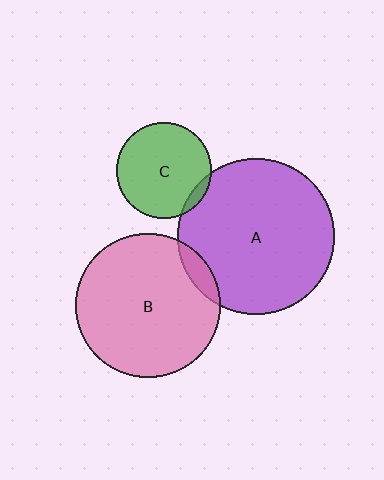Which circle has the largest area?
Circle A (purple).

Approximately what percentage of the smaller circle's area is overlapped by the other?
Approximately 5%.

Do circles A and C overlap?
Yes.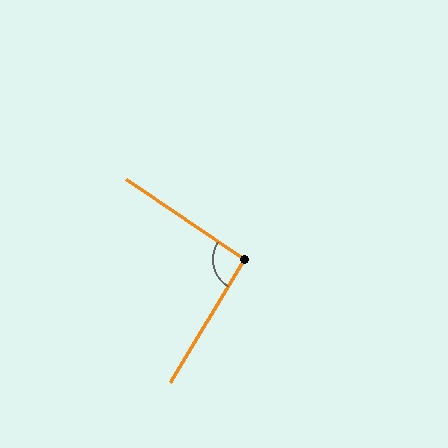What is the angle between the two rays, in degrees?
Approximately 93 degrees.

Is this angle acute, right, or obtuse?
It is approximately a right angle.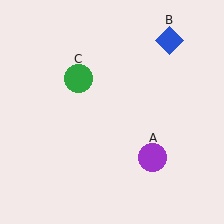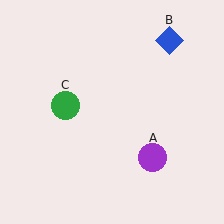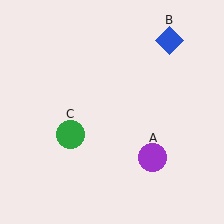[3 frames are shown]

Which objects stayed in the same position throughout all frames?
Purple circle (object A) and blue diamond (object B) remained stationary.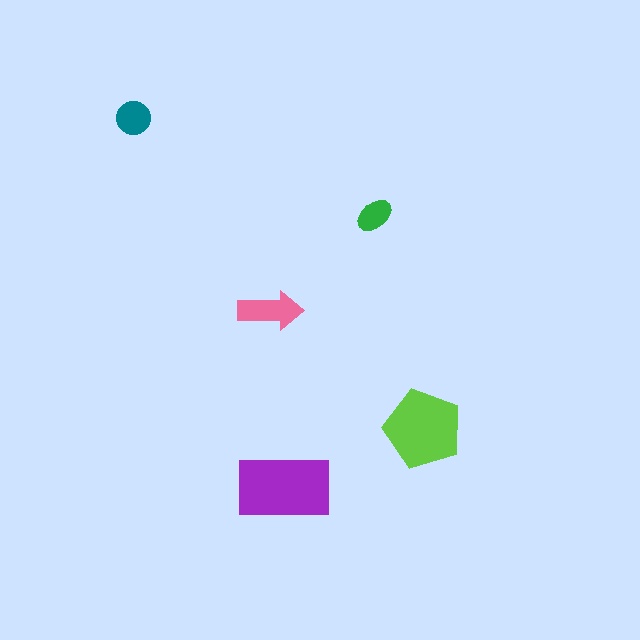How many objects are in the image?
There are 5 objects in the image.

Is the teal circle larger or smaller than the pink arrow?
Smaller.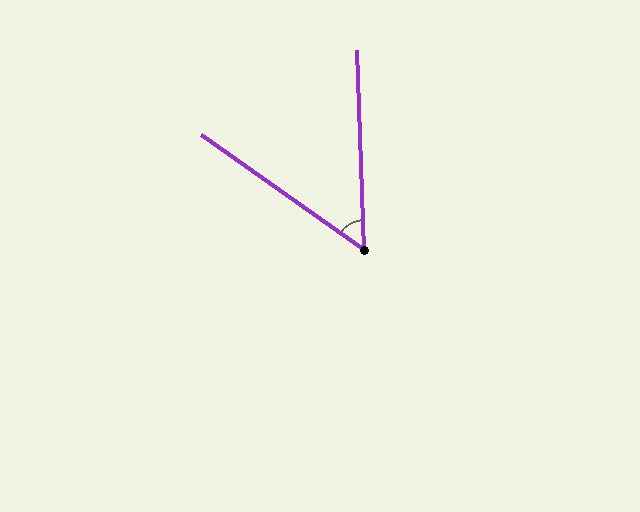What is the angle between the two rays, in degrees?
Approximately 53 degrees.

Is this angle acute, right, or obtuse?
It is acute.